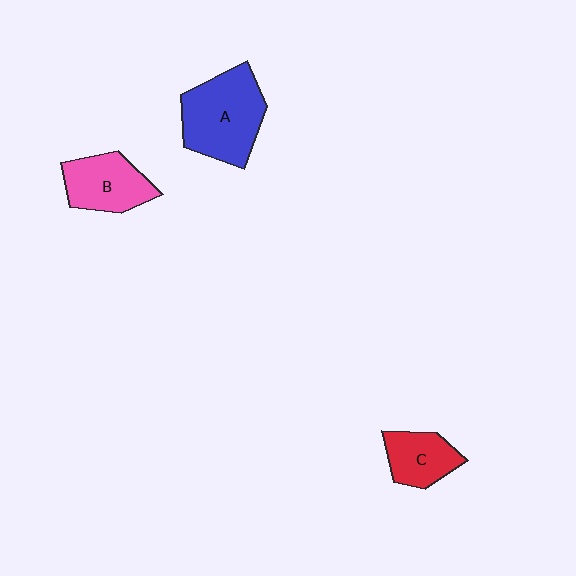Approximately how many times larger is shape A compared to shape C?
Approximately 1.8 times.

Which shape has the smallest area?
Shape C (red).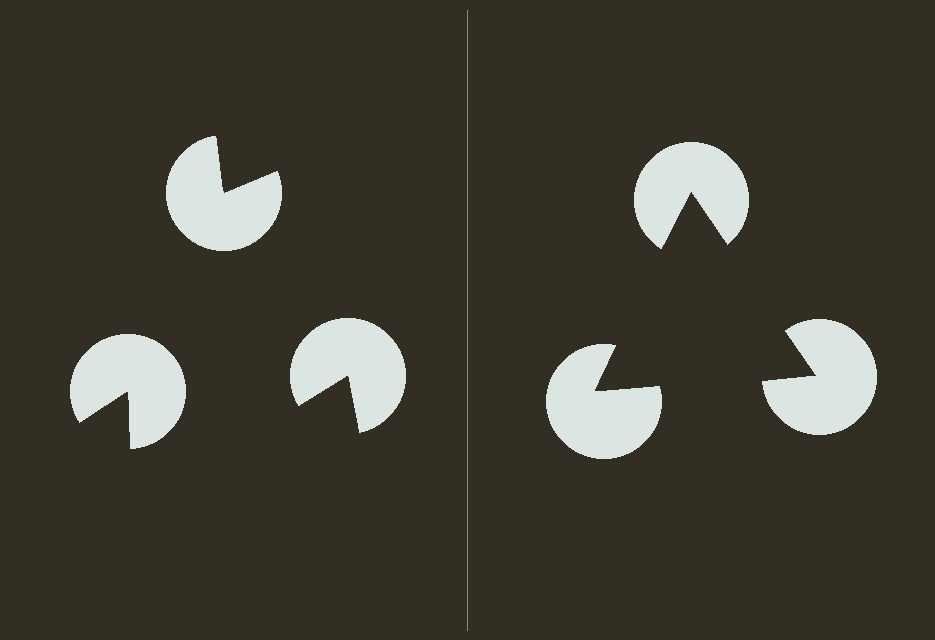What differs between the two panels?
The pac-man discs are positioned identically on both sides; only the wedge orientations differ. On the right they align to a triangle; on the left they are misaligned.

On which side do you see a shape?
An illusory triangle appears on the right side. On the left side the wedge cuts are rotated, so no coherent shape forms.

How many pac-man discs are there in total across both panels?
6 — 3 on each side.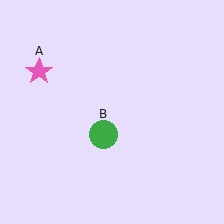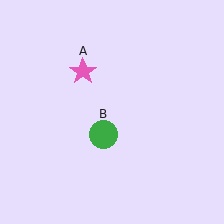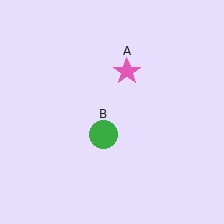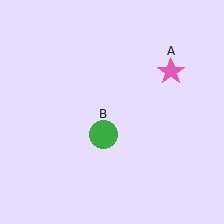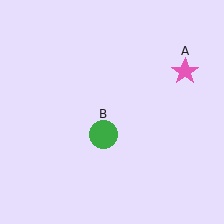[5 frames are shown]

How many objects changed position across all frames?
1 object changed position: pink star (object A).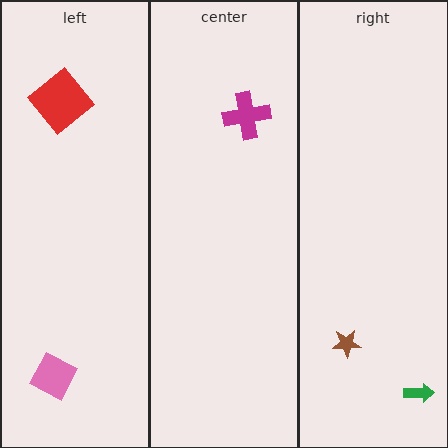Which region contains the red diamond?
The left region.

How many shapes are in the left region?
2.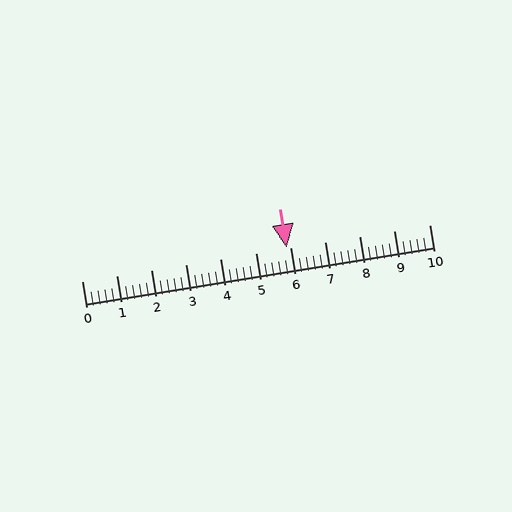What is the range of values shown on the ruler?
The ruler shows values from 0 to 10.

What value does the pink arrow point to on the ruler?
The pink arrow points to approximately 5.9.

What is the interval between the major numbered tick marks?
The major tick marks are spaced 1 units apart.